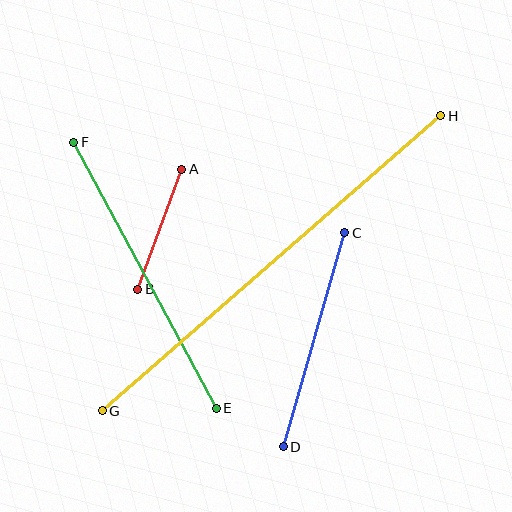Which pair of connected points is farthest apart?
Points G and H are farthest apart.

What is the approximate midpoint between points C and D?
The midpoint is at approximately (314, 340) pixels.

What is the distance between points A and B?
The distance is approximately 128 pixels.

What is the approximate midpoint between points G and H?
The midpoint is at approximately (272, 263) pixels.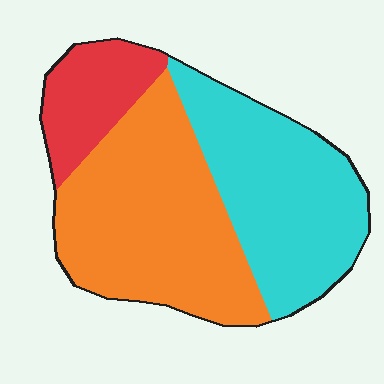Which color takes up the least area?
Red, at roughly 15%.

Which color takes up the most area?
Orange, at roughly 45%.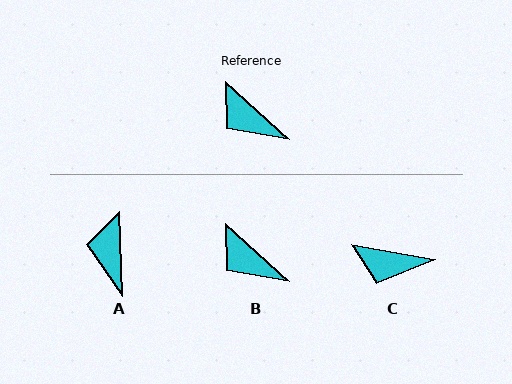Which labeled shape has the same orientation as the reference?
B.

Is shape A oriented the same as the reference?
No, it is off by about 45 degrees.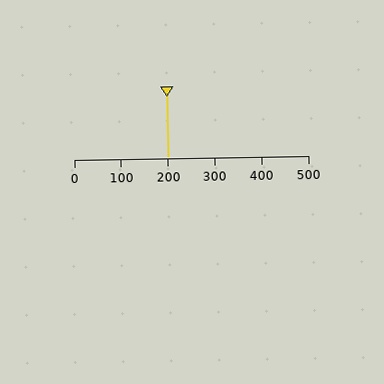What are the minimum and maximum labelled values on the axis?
The axis runs from 0 to 500.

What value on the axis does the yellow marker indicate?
The marker indicates approximately 200.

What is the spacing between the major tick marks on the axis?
The major ticks are spaced 100 apart.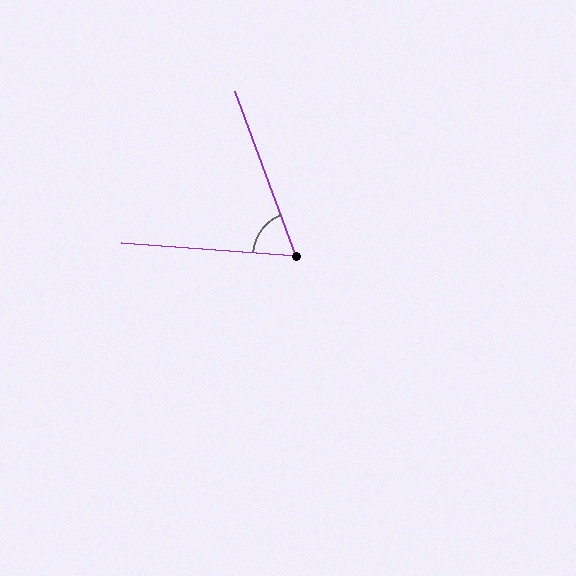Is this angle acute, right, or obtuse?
It is acute.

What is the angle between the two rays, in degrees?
Approximately 65 degrees.